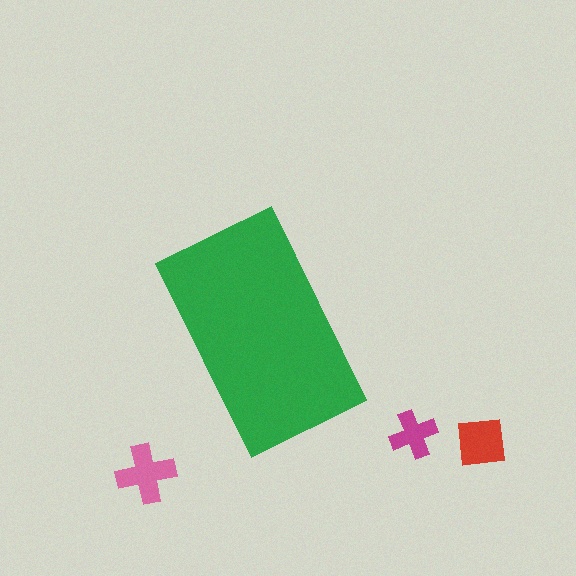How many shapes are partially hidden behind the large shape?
0 shapes are partially hidden.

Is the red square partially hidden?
No, the red square is fully visible.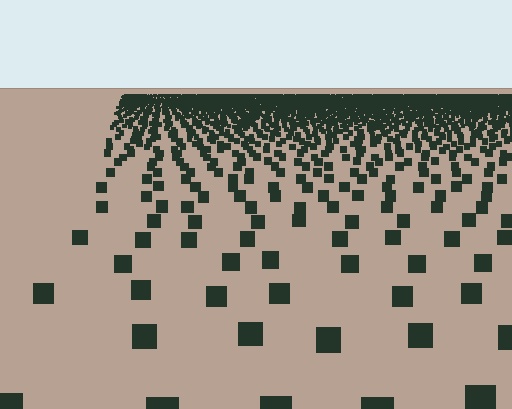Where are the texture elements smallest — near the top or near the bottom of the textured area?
Near the top.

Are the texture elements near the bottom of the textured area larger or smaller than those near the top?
Larger. Near the bottom, elements are closer to the viewer and appear at a bigger on-screen size.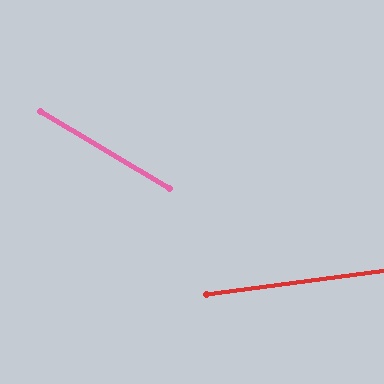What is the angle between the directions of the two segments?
Approximately 39 degrees.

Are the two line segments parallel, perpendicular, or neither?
Neither parallel nor perpendicular — they differ by about 39°.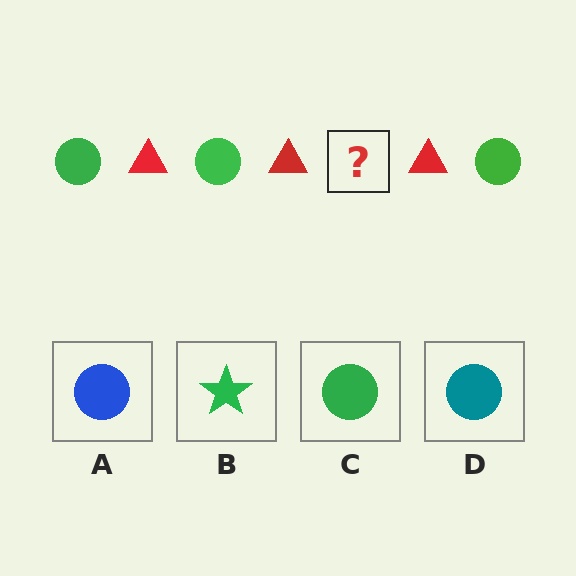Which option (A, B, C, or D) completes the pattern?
C.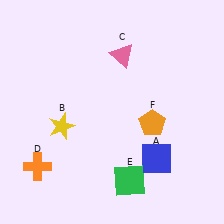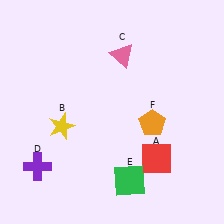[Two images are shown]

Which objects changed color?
A changed from blue to red. D changed from orange to purple.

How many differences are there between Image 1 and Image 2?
There are 2 differences between the two images.